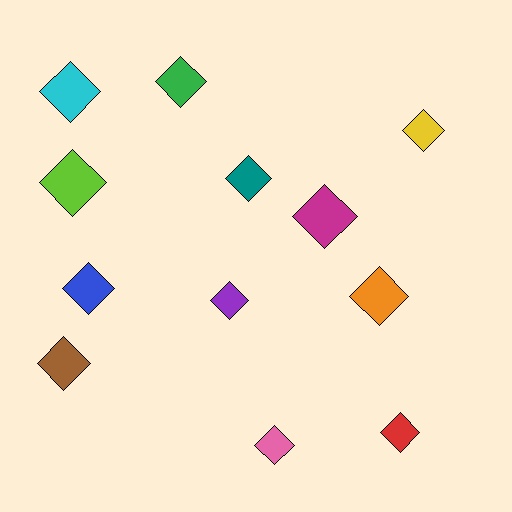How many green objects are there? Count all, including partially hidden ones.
There is 1 green object.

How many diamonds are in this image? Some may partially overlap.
There are 12 diamonds.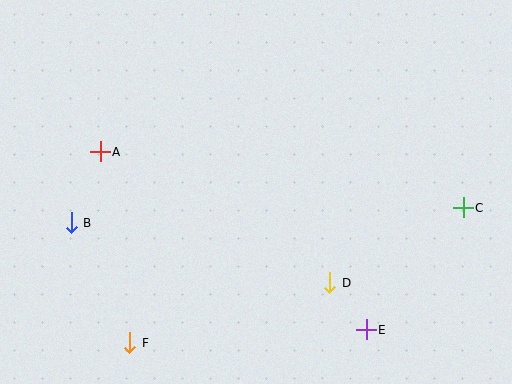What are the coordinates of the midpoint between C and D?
The midpoint between C and D is at (397, 245).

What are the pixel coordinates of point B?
Point B is at (71, 223).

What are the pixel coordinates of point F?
Point F is at (130, 343).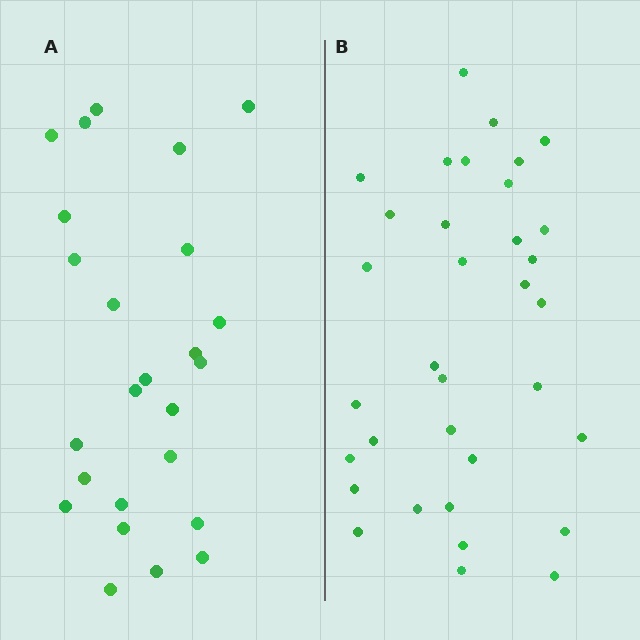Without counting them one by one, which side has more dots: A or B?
Region B (the right region) has more dots.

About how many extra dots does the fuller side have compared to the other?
Region B has roughly 8 or so more dots than region A.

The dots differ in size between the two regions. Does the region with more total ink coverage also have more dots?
No. Region A has more total ink coverage because its dots are larger, but region B actually contains more individual dots. Total area can be misleading — the number of items is what matters here.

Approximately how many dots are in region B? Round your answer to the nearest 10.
About 30 dots. (The exact count is 34, which rounds to 30.)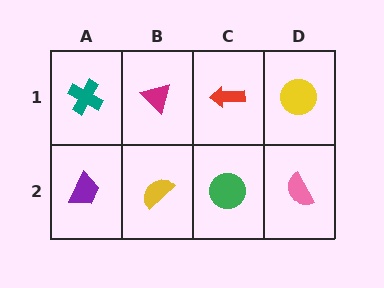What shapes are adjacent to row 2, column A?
A teal cross (row 1, column A), a yellow semicircle (row 2, column B).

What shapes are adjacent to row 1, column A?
A purple trapezoid (row 2, column A), a magenta triangle (row 1, column B).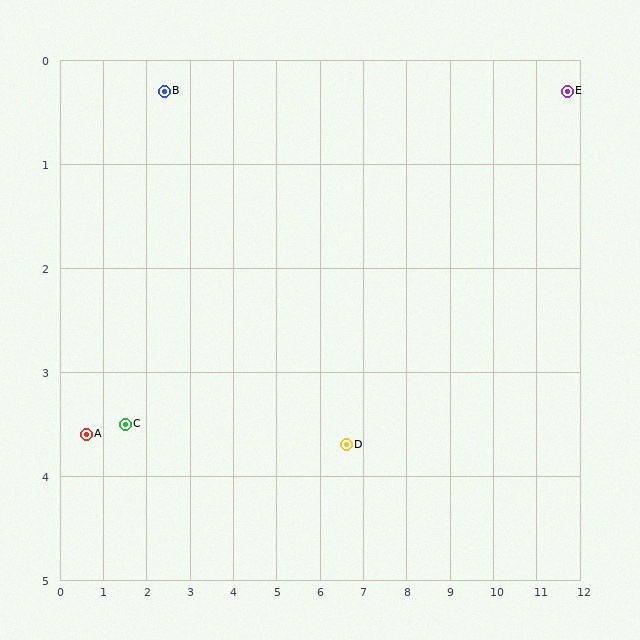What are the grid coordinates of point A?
Point A is at approximately (0.6, 3.6).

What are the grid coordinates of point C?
Point C is at approximately (1.5, 3.5).